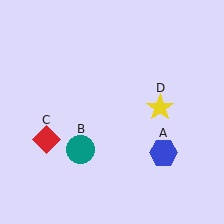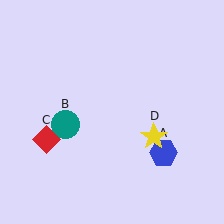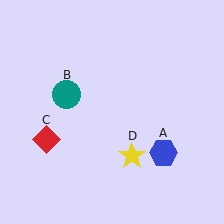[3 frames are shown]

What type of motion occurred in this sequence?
The teal circle (object B), yellow star (object D) rotated clockwise around the center of the scene.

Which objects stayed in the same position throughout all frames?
Blue hexagon (object A) and red diamond (object C) remained stationary.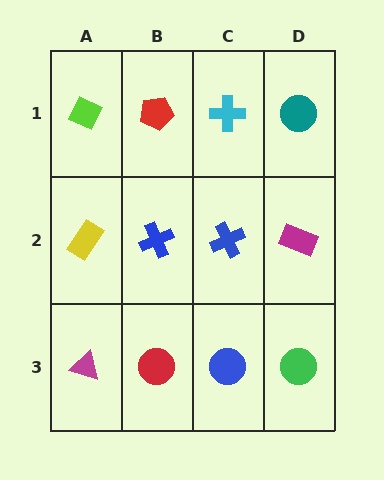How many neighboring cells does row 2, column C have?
4.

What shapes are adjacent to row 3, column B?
A blue cross (row 2, column B), a magenta triangle (row 3, column A), a blue circle (row 3, column C).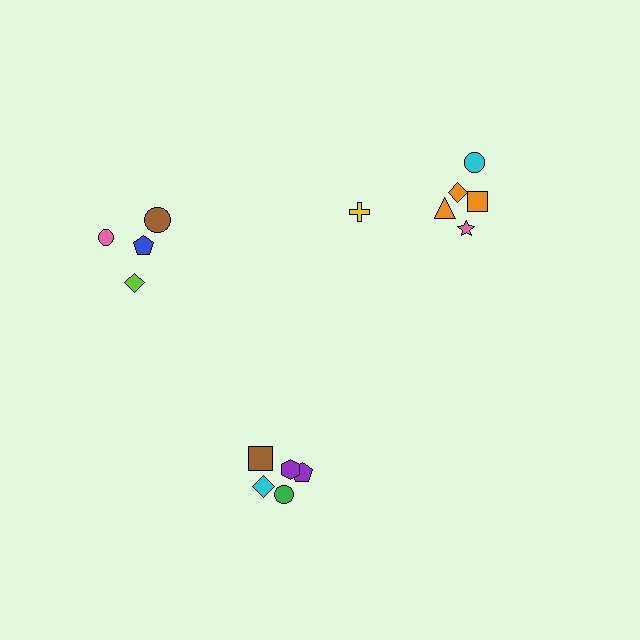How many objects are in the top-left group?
There are 4 objects.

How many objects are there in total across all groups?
There are 15 objects.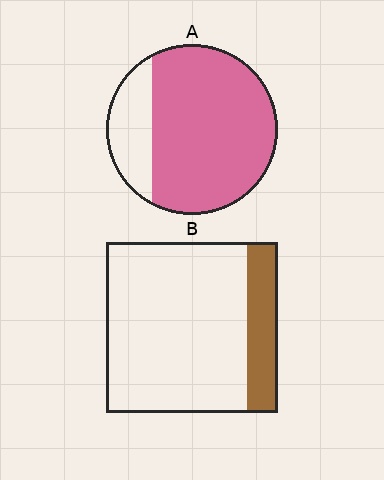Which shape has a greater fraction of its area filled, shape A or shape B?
Shape A.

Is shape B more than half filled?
No.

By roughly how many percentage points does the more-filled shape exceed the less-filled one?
By roughly 60 percentage points (A over B).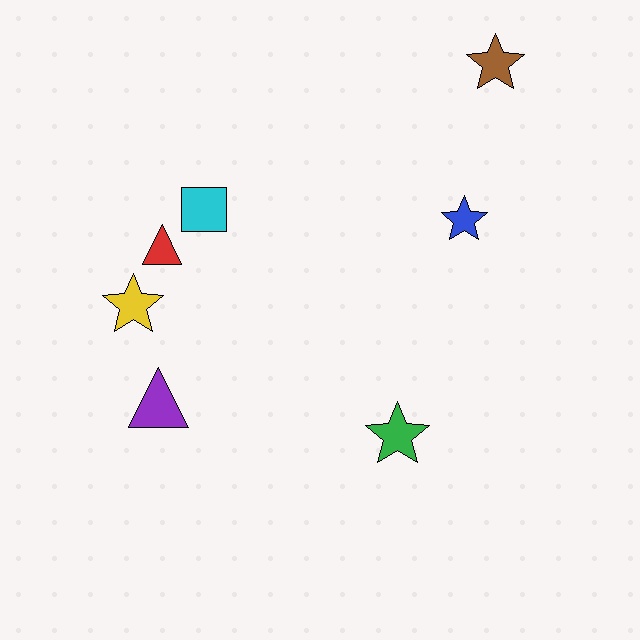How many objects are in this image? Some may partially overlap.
There are 7 objects.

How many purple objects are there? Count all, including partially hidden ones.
There is 1 purple object.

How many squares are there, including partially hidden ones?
There is 1 square.